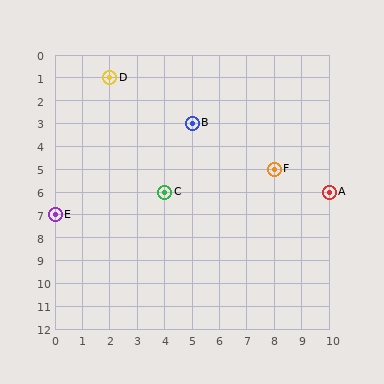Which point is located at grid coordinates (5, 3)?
Point B is at (5, 3).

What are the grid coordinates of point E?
Point E is at grid coordinates (0, 7).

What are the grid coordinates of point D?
Point D is at grid coordinates (2, 1).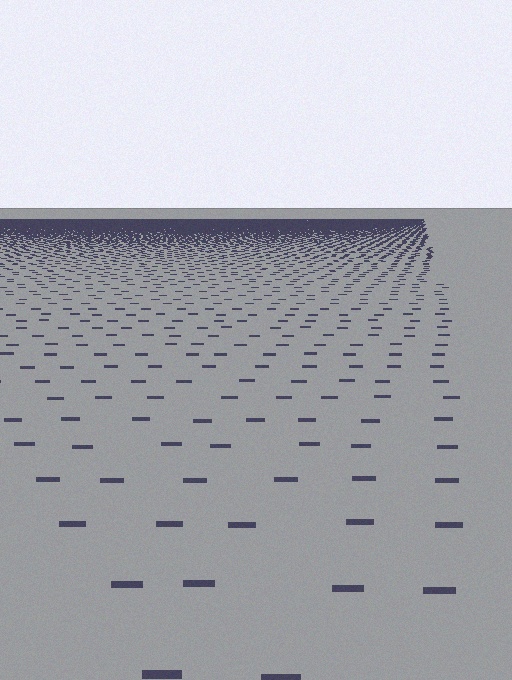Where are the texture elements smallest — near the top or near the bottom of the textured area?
Near the top.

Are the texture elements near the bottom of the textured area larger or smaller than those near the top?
Larger. Near the bottom, elements are closer to the viewer and appear at a bigger on-screen size.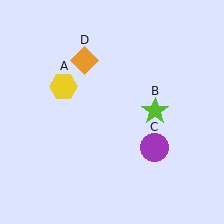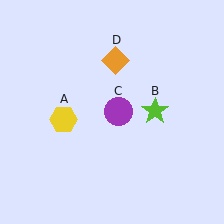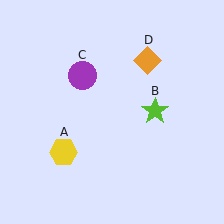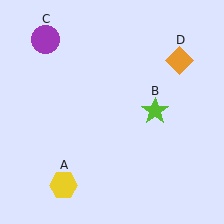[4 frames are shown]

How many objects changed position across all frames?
3 objects changed position: yellow hexagon (object A), purple circle (object C), orange diamond (object D).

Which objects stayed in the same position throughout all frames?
Lime star (object B) remained stationary.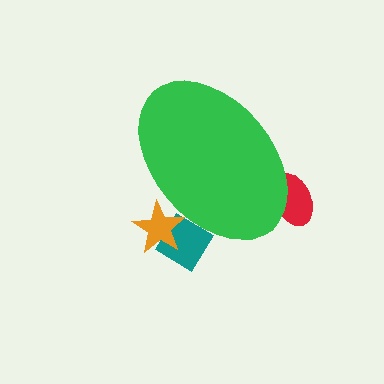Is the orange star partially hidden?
Yes, the orange star is partially hidden behind the green ellipse.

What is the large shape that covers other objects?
A green ellipse.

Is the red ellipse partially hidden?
Yes, the red ellipse is partially hidden behind the green ellipse.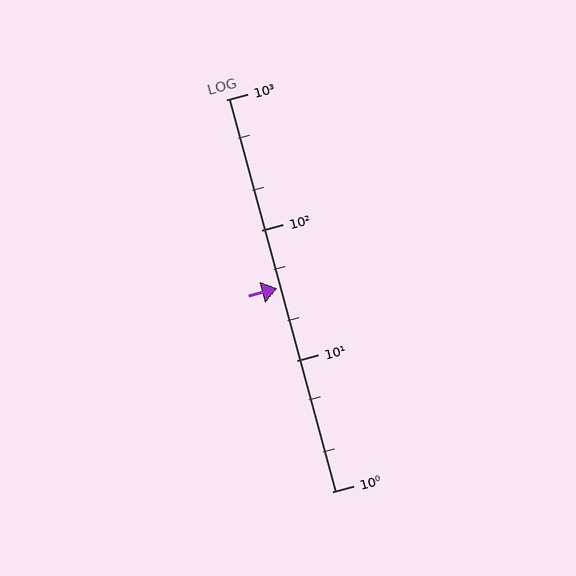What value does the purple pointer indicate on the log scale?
The pointer indicates approximately 36.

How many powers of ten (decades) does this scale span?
The scale spans 3 decades, from 1 to 1000.